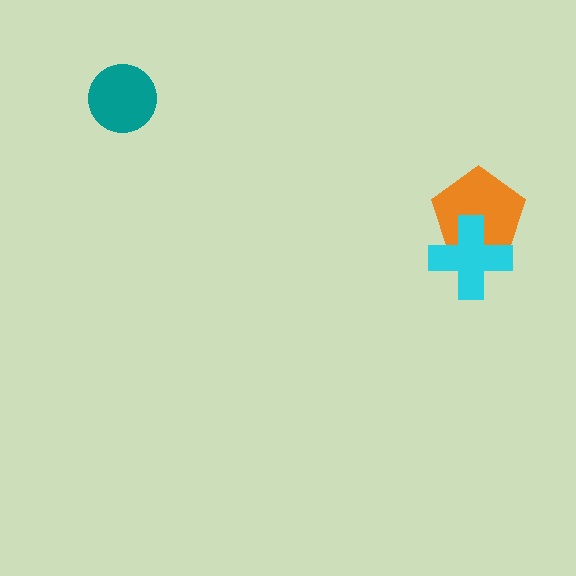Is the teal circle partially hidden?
No, no other shape covers it.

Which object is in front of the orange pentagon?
The cyan cross is in front of the orange pentagon.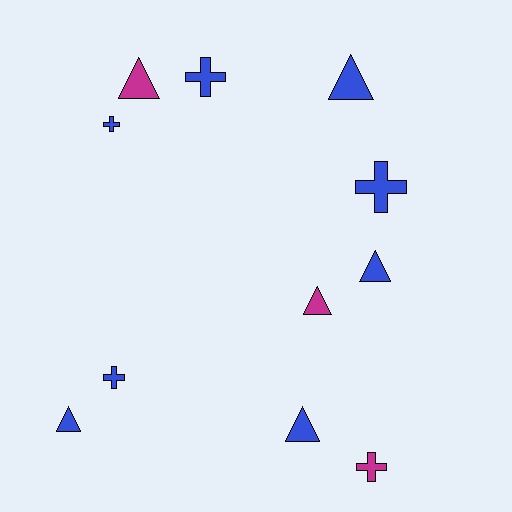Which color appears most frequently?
Blue, with 8 objects.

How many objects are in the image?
There are 11 objects.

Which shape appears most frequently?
Triangle, with 6 objects.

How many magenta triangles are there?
There are 2 magenta triangles.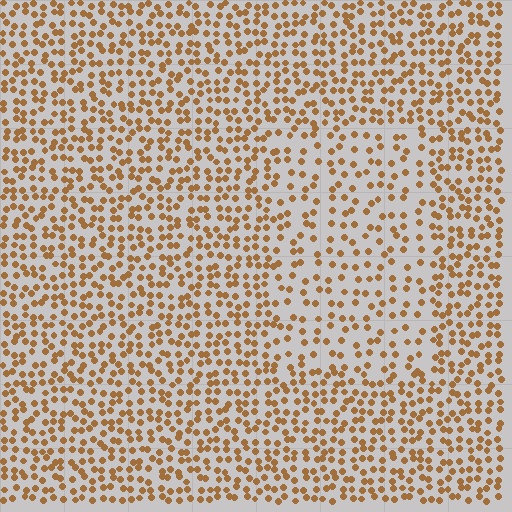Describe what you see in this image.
The image contains small brown elements arranged at two different densities. A rectangle-shaped region is visible where the elements are less densely packed than the surrounding area.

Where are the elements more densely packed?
The elements are more densely packed outside the rectangle boundary.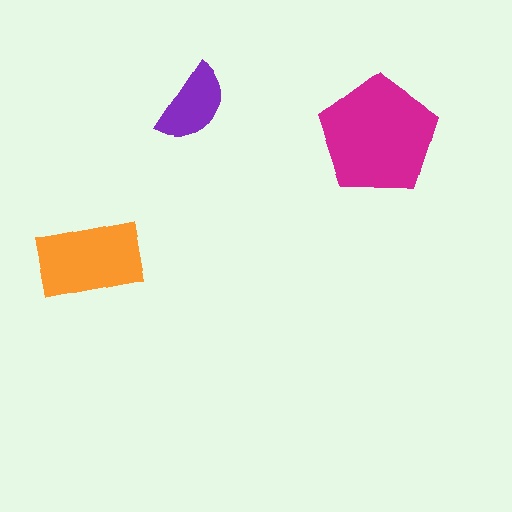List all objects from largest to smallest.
The magenta pentagon, the orange rectangle, the purple semicircle.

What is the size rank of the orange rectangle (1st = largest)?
2nd.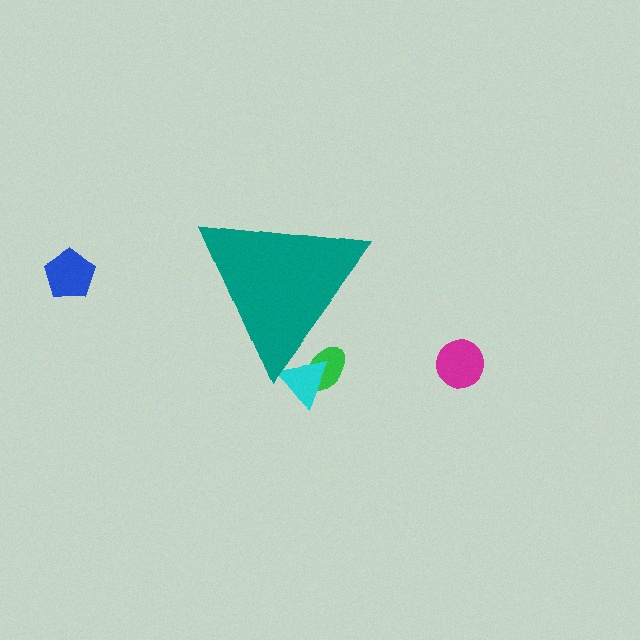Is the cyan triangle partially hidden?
Yes, the cyan triangle is partially hidden behind the teal triangle.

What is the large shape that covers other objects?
A teal triangle.